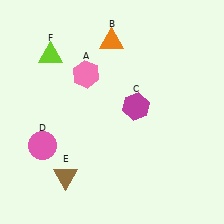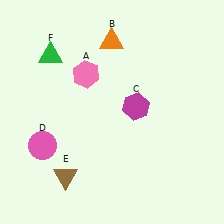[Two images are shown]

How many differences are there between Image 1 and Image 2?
There is 1 difference between the two images.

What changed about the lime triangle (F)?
In Image 1, F is lime. In Image 2, it changed to green.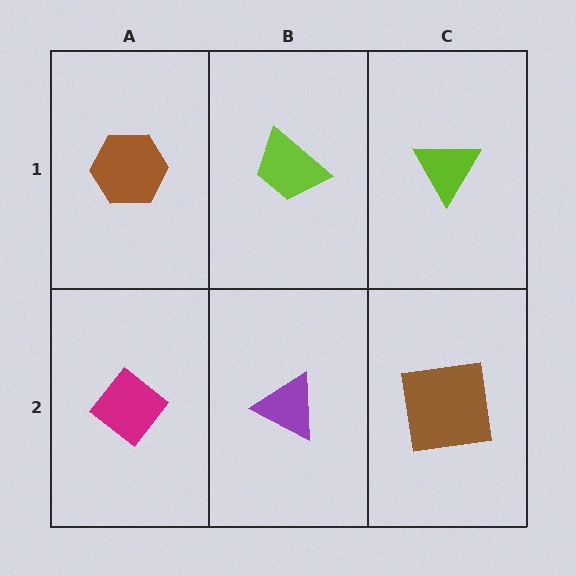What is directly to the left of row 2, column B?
A magenta diamond.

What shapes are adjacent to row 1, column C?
A brown square (row 2, column C), a lime trapezoid (row 1, column B).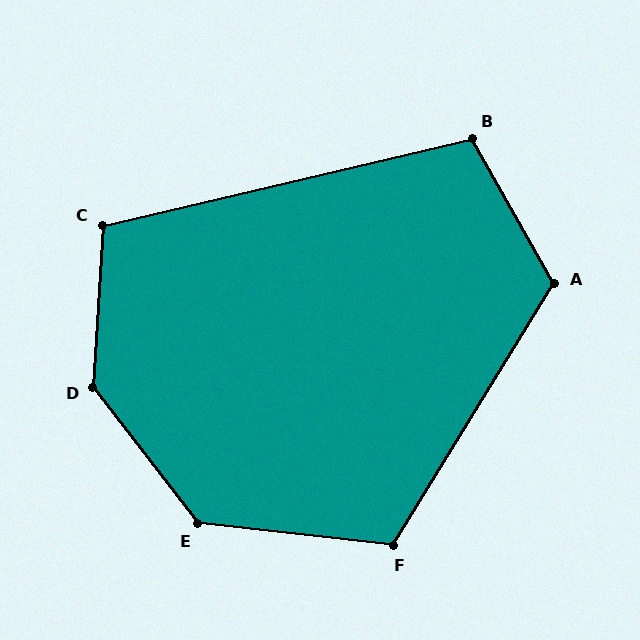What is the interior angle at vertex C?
Approximately 107 degrees (obtuse).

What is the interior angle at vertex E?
Approximately 134 degrees (obtuse).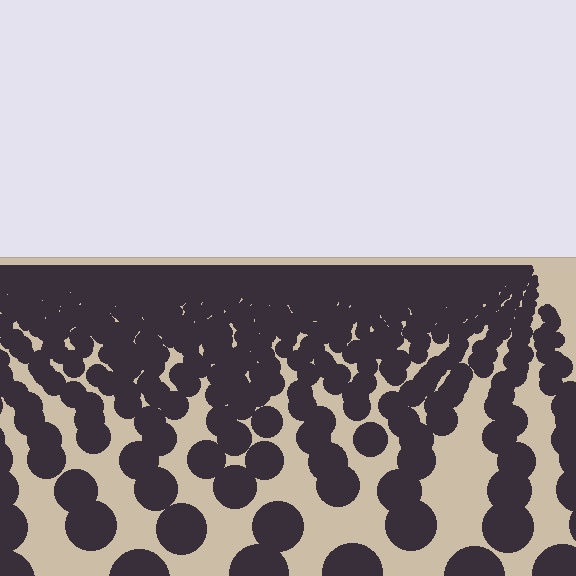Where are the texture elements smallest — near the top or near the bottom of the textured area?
Near the top.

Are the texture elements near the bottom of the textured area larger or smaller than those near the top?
Larger. Near the bottom, elements are closer to the viewer and appear at a bigger on-screen size.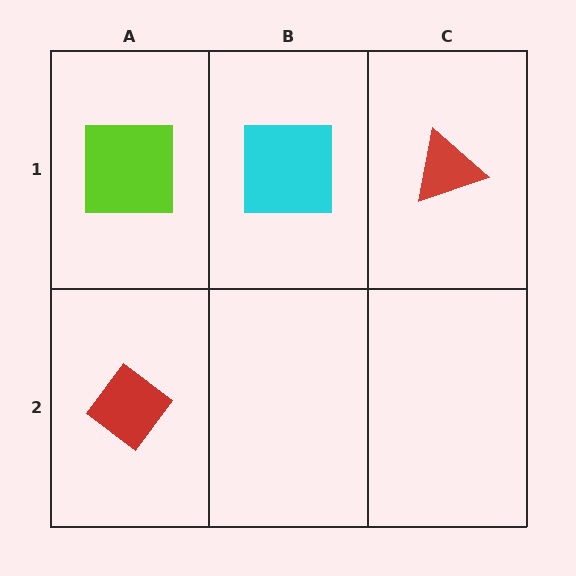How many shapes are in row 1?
3 shapes.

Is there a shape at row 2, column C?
No, that cell is empty.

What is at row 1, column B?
A cyan square.